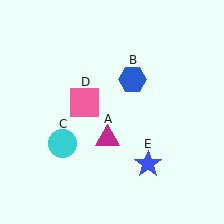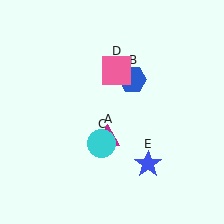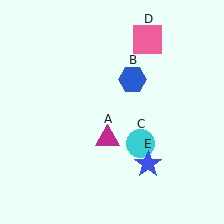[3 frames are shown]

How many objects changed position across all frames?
2 objects changed position: cyan circle (object C), pink square (object D).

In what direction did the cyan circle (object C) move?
The cyan circle (object C) moved right.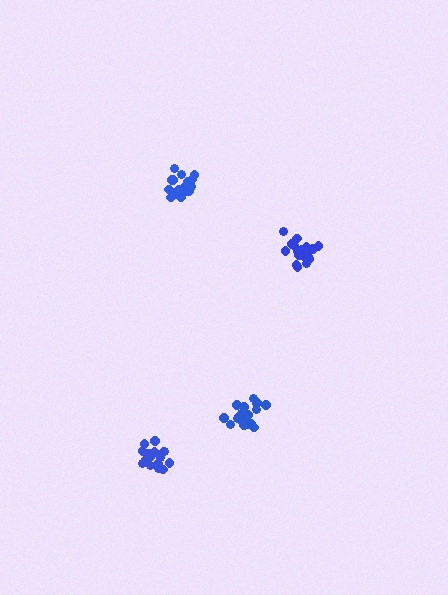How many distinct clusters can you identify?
There are 4 distinct clusters.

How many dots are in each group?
Group 1: 19 dots, Group 2: 19 dots, Group 3: 18 dots, Group 4: 18 dots (74 total).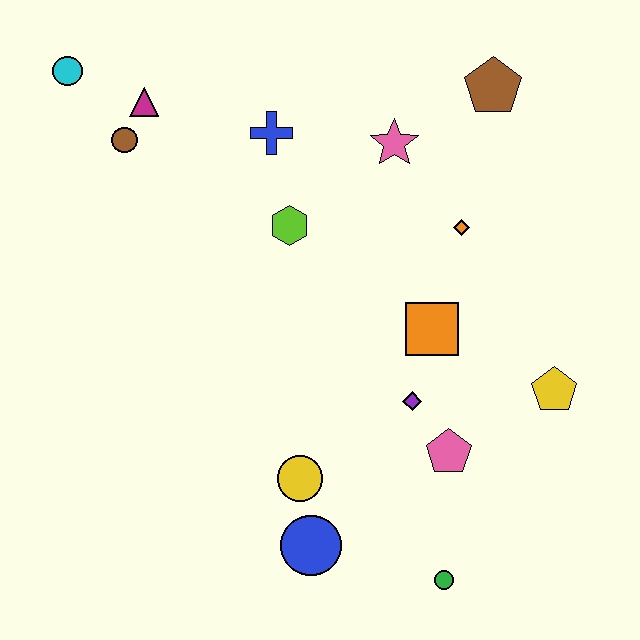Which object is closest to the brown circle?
The magenta triangle is closest to the brown circle.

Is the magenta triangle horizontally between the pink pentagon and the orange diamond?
No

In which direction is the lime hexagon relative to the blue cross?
The lime hexagon is below the blue cross.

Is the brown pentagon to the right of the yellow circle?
Yes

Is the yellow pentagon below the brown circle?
Yes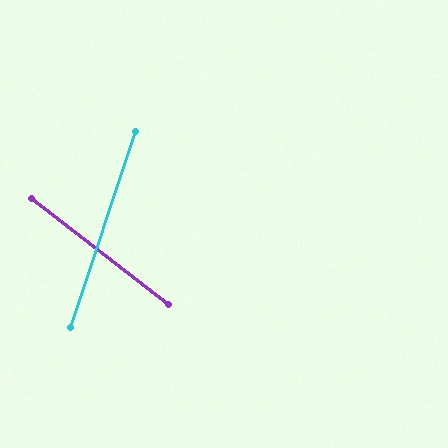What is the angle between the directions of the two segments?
Approximately 70 degrees.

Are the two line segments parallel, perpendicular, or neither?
Neither parallel nor perpendicular — they differ by about 70°.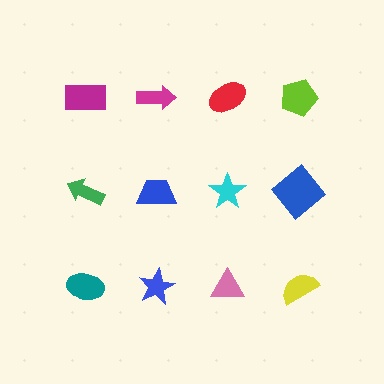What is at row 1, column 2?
A magenta arrow.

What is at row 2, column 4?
A blue diamond.